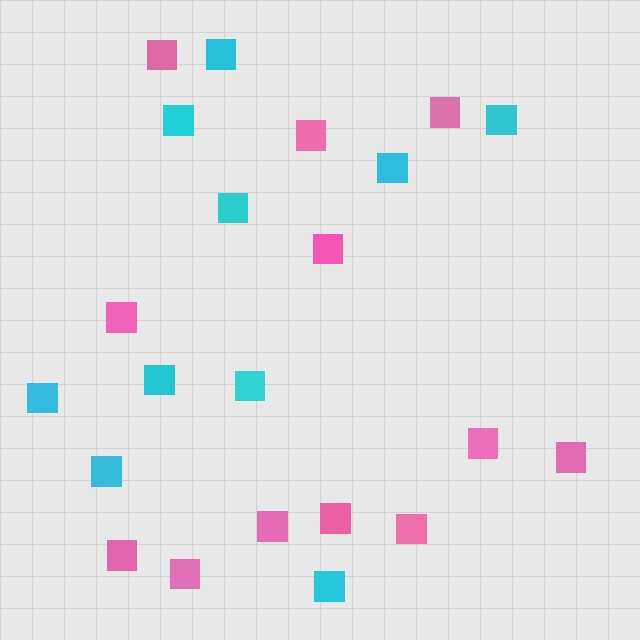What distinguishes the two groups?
There are 2 groups: one group of pink squares (12) and one group of cyan squares (10).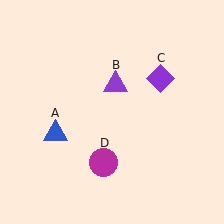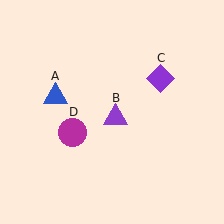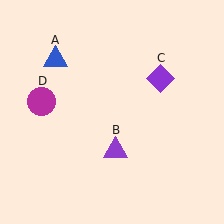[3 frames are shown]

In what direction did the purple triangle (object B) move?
The purple triangle (object B) moved down.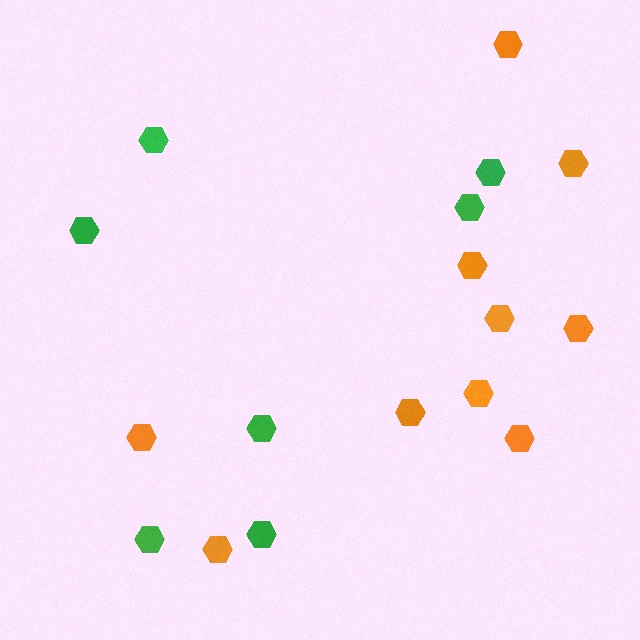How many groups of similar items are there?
There are 2 groups: one group of orange hexagons (10) and one group of green hexagons (7).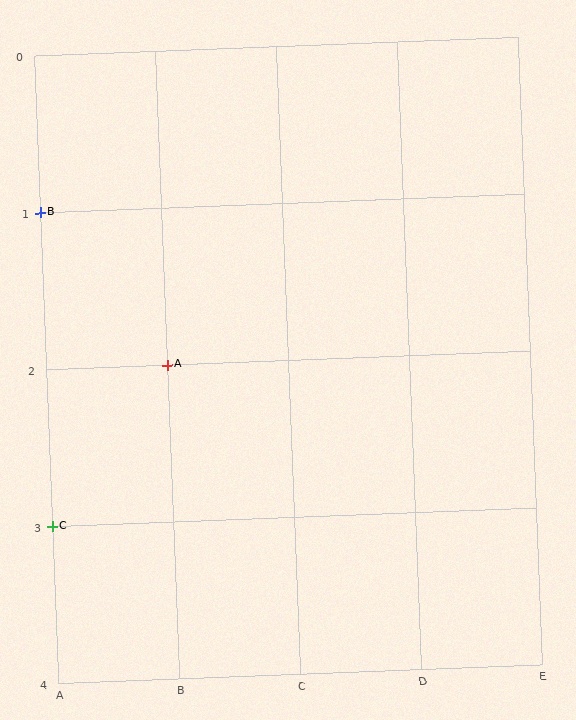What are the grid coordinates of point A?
Point A is at grid coordinates (B, 2).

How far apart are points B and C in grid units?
Points B and C are 2 rows apart.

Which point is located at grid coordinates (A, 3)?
Point C is at (A, 3).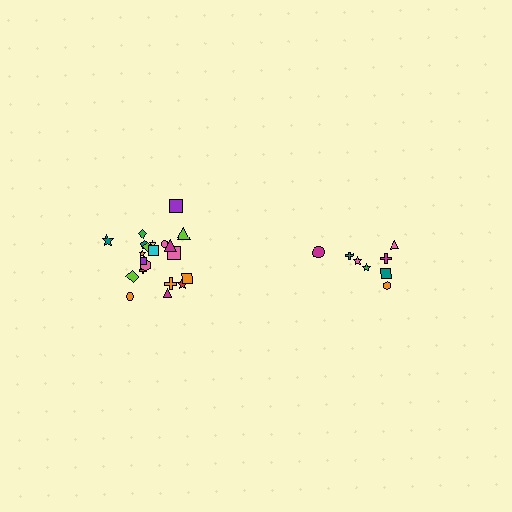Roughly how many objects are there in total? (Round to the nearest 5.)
Roughly 30 objects in total.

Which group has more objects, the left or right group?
The left group.